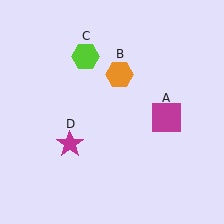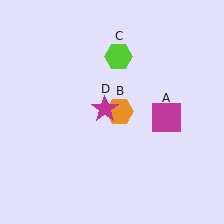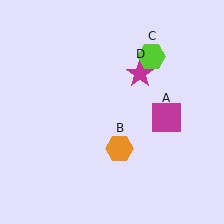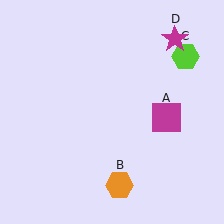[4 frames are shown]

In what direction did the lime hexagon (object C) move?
The lime hexagon (object C) moved right.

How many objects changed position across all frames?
3 objects changed position: orange hexagon (object B), lime hexagon (object C), magenta star (object D).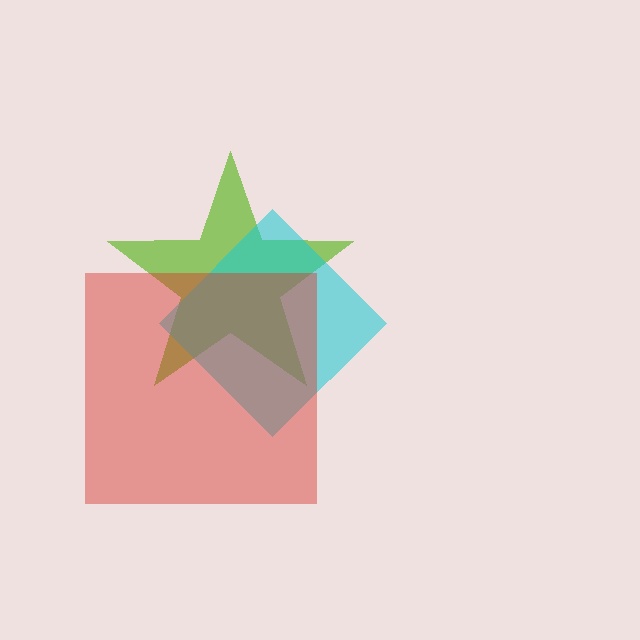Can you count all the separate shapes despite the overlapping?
Yes, there are 3 separate shapes.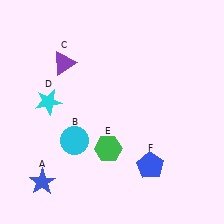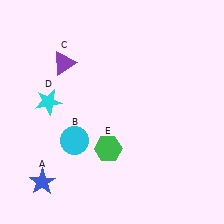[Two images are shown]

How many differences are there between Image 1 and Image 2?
There is 1 difference between the two images.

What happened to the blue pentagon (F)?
The blue pentagon (F) was removed in Image 2. It was in the bottom-right area of Image 1.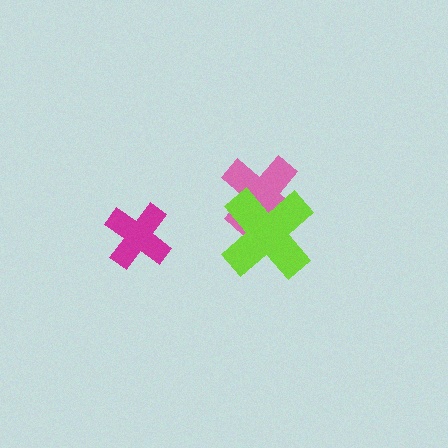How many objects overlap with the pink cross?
1 object overlaps with the pink cross.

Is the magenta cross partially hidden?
No, no other shape covers it.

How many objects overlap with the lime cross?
1 object overlaps with the lime cross.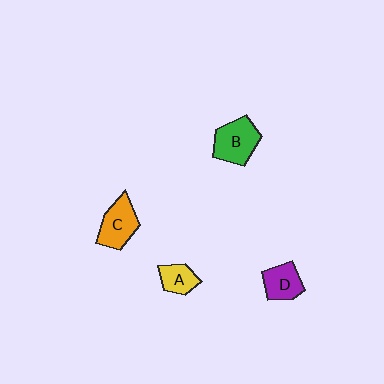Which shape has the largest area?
Shape B (green).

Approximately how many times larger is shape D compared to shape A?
Approximately 1.2 times.